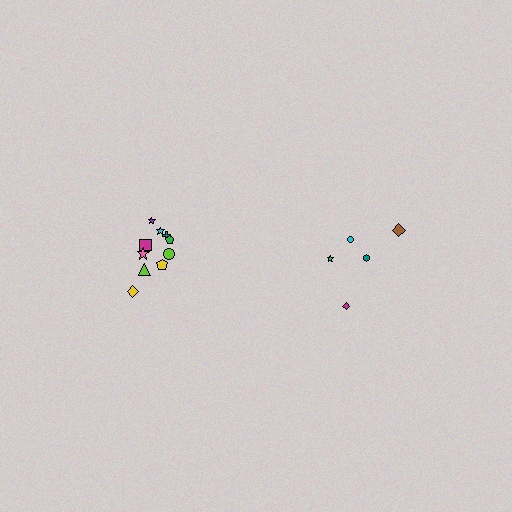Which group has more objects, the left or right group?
The left group.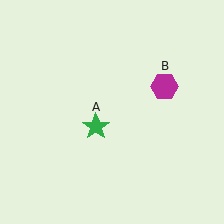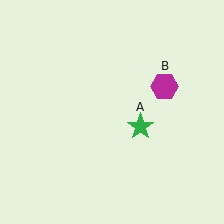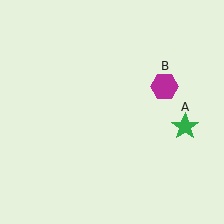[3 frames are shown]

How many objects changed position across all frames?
1 object changed position: green star (object A).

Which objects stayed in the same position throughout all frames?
Magenta hexagon (object B) remained stationary.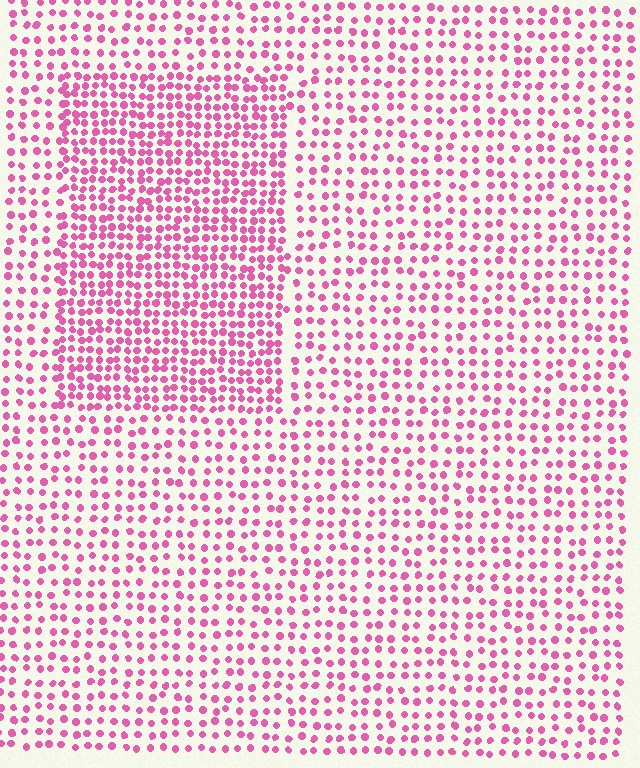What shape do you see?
I see a rectangle.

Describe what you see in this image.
The image contains small pink elements arranged at two different densities. A rectangle-shaped region is visible where the elements are more densely packed than the surrounding area.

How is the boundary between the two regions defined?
The boundary is defined by a change in element density (approximately 1.8x ratio). All elements are the same color, size, and shape.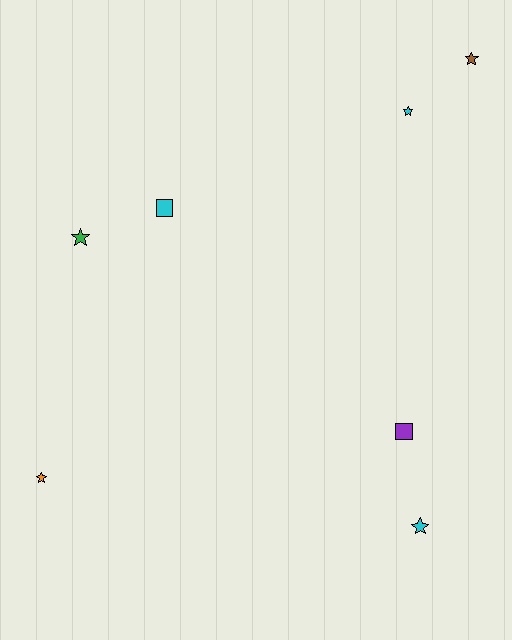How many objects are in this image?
There are 7 objects.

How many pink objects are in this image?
There are no pink objects.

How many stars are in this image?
There are 5 stars.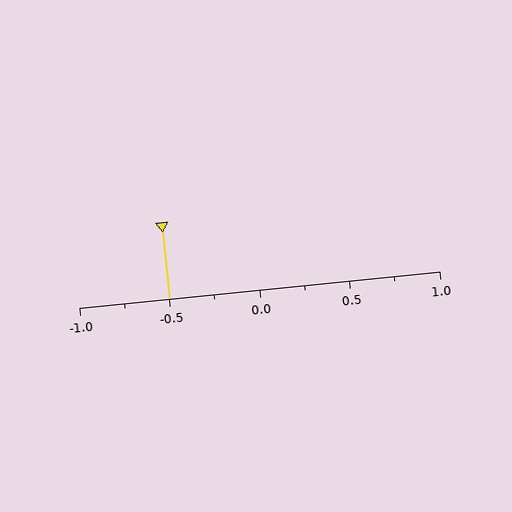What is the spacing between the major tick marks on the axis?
The major ticks are spaced 0.5 apart.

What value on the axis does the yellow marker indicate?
The marker indicates approximately -0.5.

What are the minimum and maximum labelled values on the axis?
The axis runs from -1.0 to 1.0.